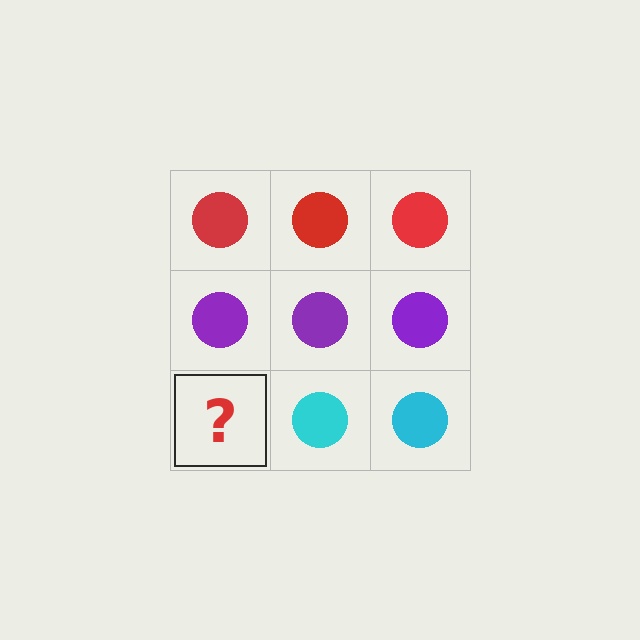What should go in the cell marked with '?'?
The missing cell should contain a cyan circle.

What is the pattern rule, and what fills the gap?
The rule is that each row has a consistent color. The gap should be filled with a cyan circle.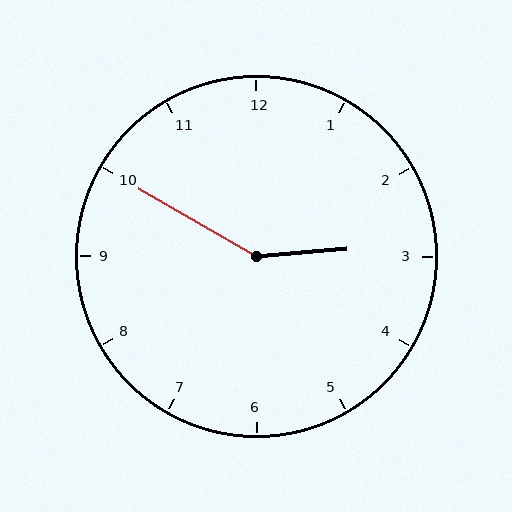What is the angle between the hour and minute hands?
Approximately 145 degrees.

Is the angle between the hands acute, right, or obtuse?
It is obtuse.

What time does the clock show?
2:50.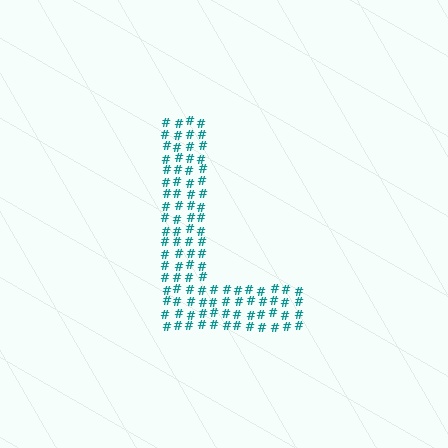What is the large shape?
The large shape is the letter L.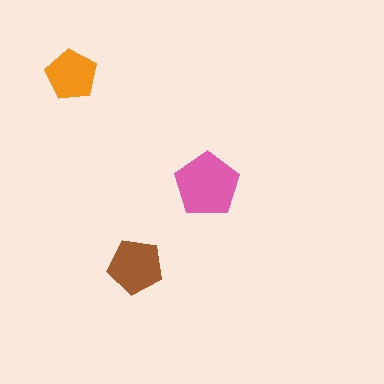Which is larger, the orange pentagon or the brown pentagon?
The brown one.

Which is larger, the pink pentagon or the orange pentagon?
The pink one.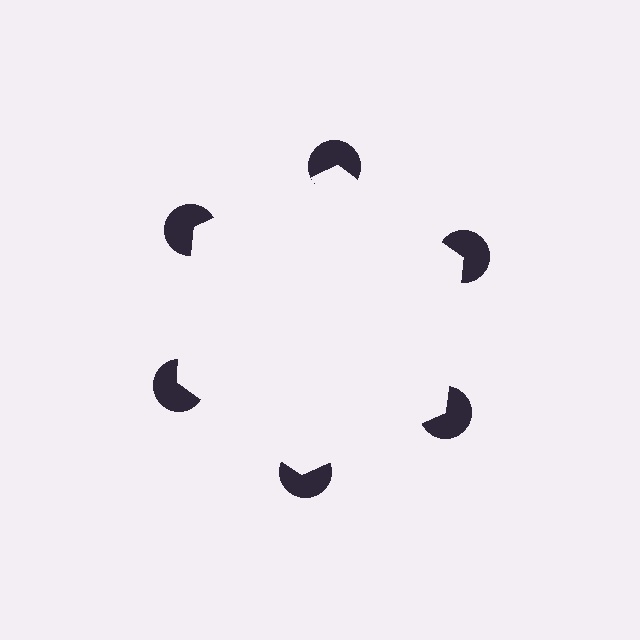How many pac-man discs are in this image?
There are 6 — one at each vertex of the illusory hexagon.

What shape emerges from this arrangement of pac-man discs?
An illusory hexagon — its edges are inferred from the aligned wedge cuts in the pac-man discs, not physically drawn.